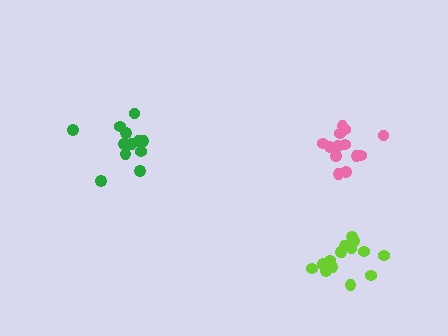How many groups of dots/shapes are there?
There are 3 groups.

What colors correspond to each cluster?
The clusters are colored: lime, green, pink.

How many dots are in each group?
Group 1: 16 dots, Group 2: 12 dots, Group 3: 13 dots (41 total).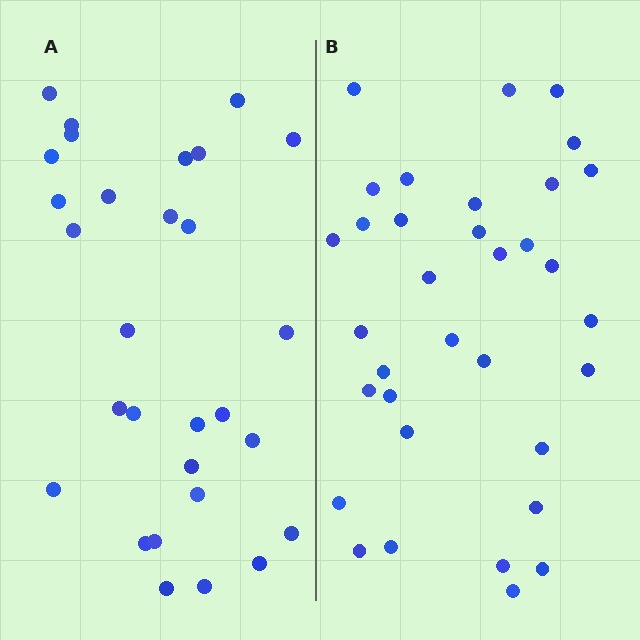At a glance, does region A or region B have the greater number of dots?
Region B (the right region) has more dots.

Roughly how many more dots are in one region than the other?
Region B has about 5 more dots than region A.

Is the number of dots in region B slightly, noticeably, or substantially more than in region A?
Region B has only slightly more — the two regions are fairly close. The ratio is roughly 1.2 to 1.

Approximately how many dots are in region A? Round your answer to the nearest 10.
About 30 dots. (The exact count is 29, which rounds to 30.)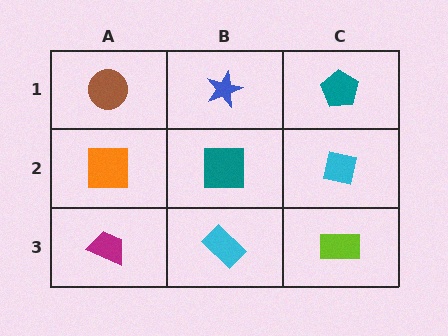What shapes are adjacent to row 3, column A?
An orange square (row 2, column A), a cyan rectangle (row 3, column B).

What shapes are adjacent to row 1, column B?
A teal square (row 2, column B), a brown circle (row 1, column A), a teal pentagon (row 1, column C).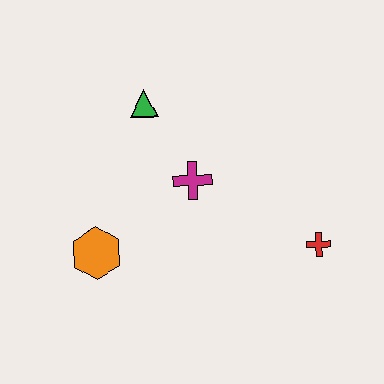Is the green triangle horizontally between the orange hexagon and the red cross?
Yes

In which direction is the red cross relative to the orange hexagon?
The red cross is to the right of the orange hexagon.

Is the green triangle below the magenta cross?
No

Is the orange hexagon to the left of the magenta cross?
Yes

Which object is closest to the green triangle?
The magenta cross is closest to the green triangle.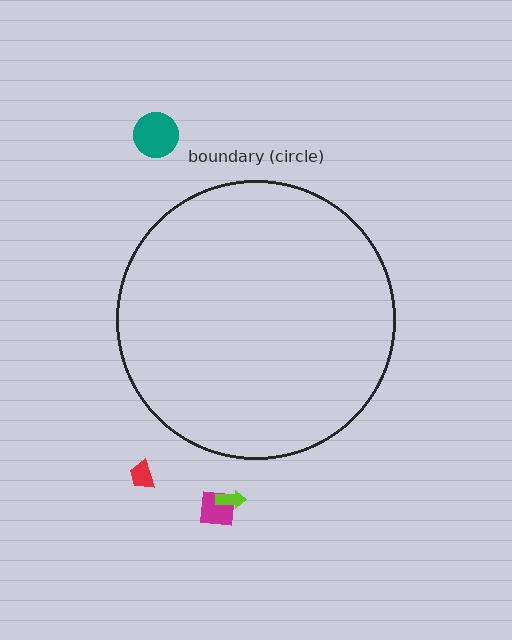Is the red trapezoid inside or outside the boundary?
Outside.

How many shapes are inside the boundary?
0 inside, 4 outside.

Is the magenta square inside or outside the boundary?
Outside.